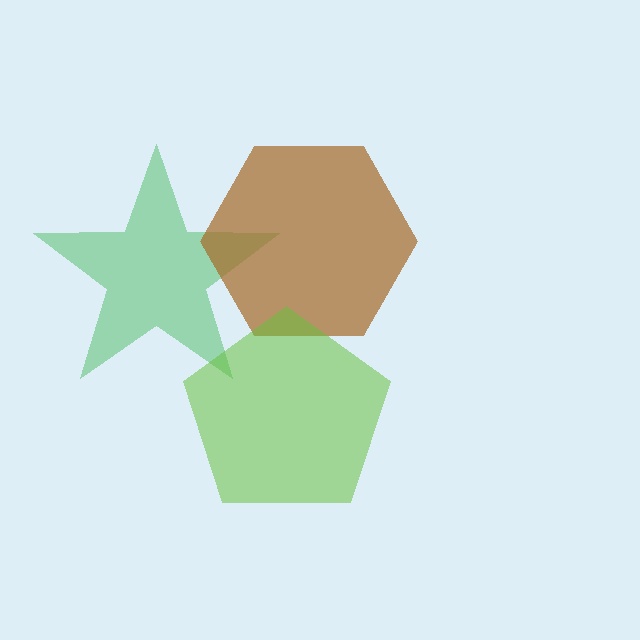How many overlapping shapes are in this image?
There are 3 overlapping shapes in the image.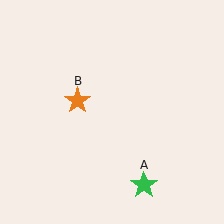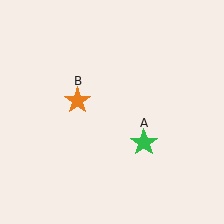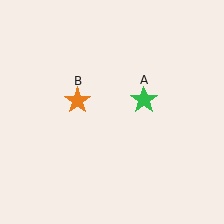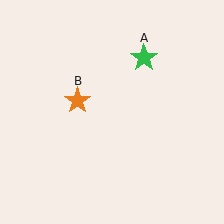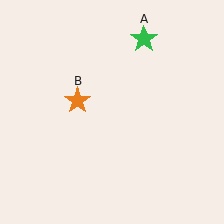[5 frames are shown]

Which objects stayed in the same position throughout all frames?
Orange star (object B) remained stationary.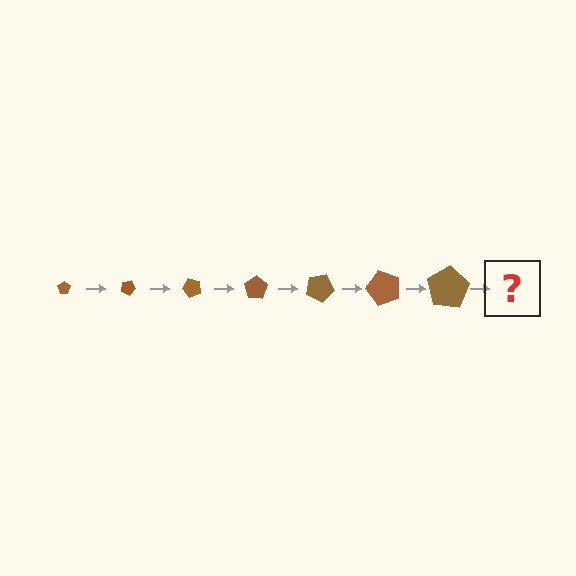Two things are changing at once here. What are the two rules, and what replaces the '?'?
The two rules are that the pentagon grows larger each step and it rotates 25 degrees each step. The '?' should be a pentagon, larger than the previous one and rotated 175 degrees from the start.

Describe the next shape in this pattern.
It should be a pentagon, larger than the previous one and rotated 175 degrees from the start.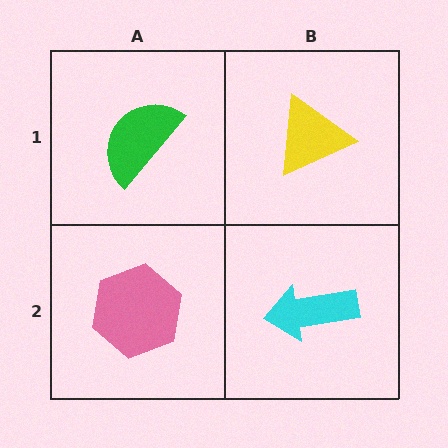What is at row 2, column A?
A pink hexagon.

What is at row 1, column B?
A yellow triangle.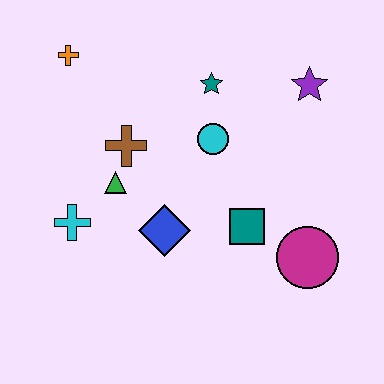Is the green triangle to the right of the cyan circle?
No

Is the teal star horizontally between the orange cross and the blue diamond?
No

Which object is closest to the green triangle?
The brown cross is closest to the green triangle.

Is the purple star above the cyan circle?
Yes